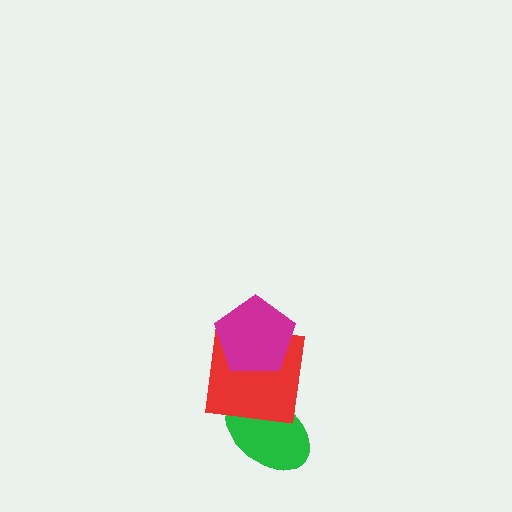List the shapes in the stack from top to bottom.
From top to bottom: the magenta pentagon, the red square, the green ellipse.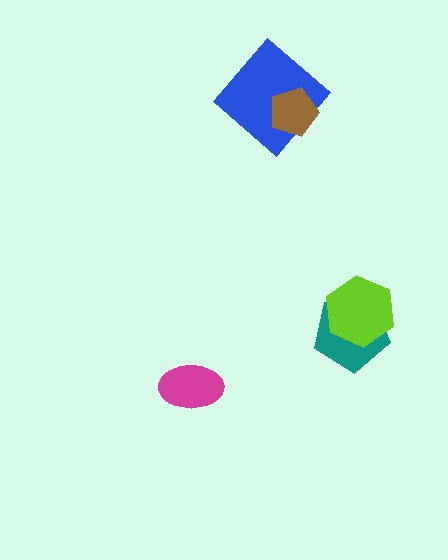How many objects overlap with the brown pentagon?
1 object overlaps with the brown pentagon.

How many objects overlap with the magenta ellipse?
0 objects overlap with the magenta ellipse.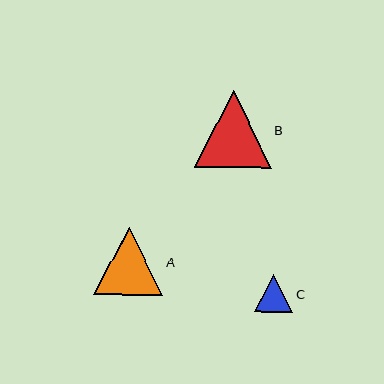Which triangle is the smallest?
Triangle C is the smallest with a size of approximately 38 pixels.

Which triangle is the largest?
Triangle B is the largest with a size of approximately 77 pixels.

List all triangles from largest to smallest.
From largest to smallest: B, A, C.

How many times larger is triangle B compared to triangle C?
Triangle B is approximately 2.0 times the size of triangle C.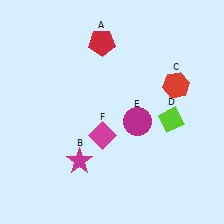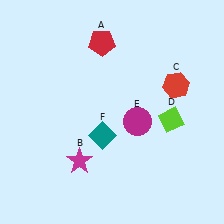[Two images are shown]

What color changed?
The diamond (F) changed from magenta in Image 1 to teal in Image 2.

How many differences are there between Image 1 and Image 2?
There is 1 difference between the two images.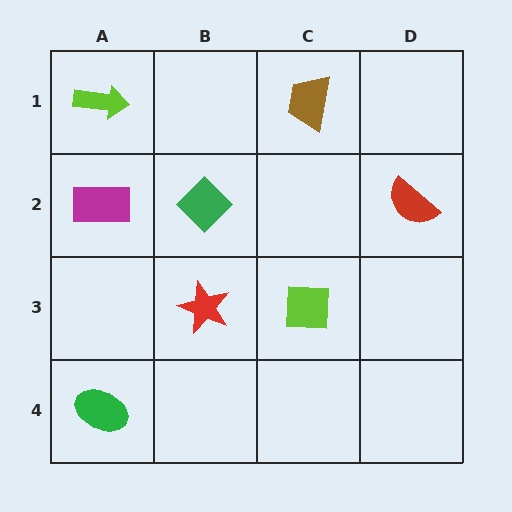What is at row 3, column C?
A lime square.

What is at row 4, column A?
A green ellipse.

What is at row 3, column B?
A red star.